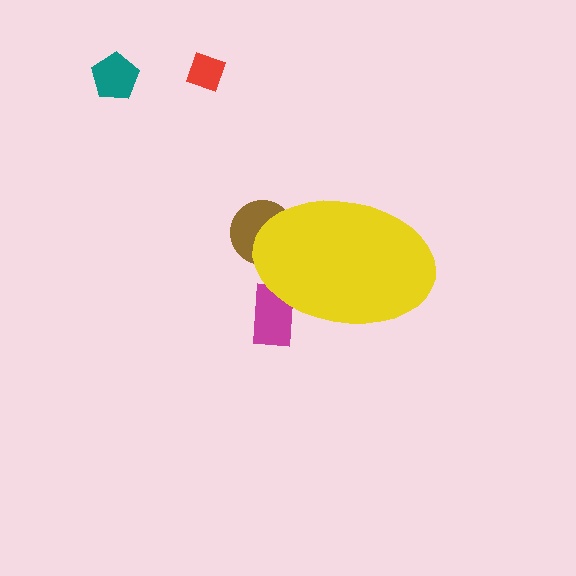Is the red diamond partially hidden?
No, the red diamond is fully visible.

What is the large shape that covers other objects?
A yellow ellipse.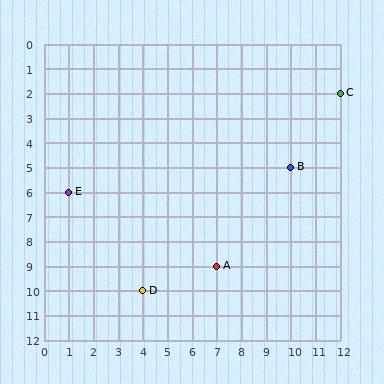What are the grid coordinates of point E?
Point E is at grid coordinates (1, 6).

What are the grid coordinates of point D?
Point D is at grid coordinates (4, 10).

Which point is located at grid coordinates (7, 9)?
Point A is at (7, 9).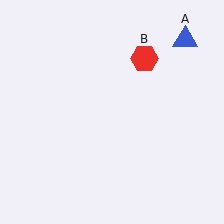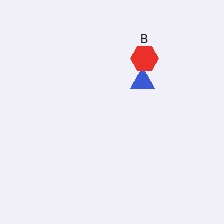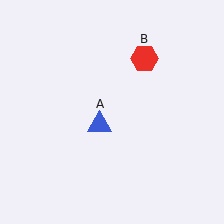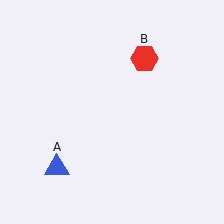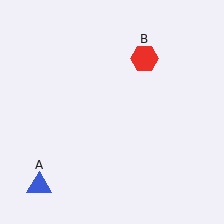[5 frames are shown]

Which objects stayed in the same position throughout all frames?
Red hexagon (object B) remained stationary.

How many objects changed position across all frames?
1 object changed position: blue triangle (object A).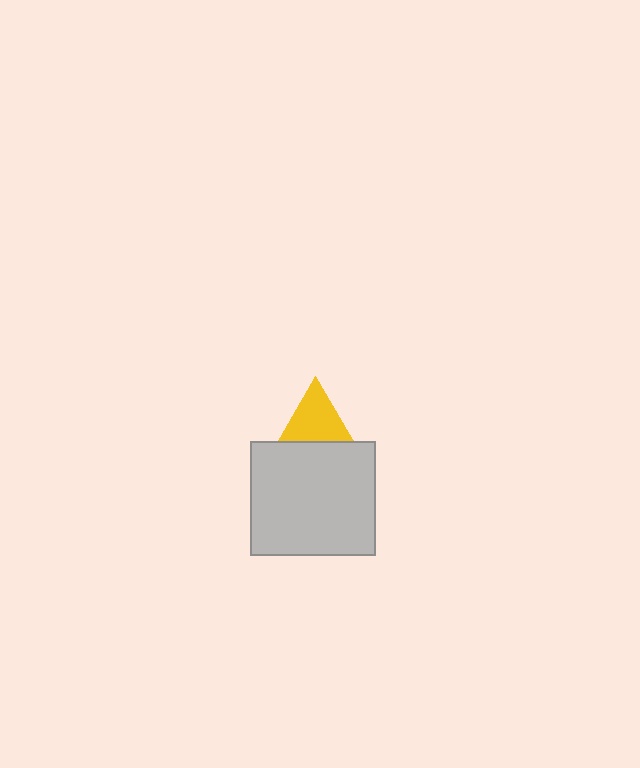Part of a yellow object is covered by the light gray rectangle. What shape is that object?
It is a triangle.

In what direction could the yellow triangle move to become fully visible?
The yellow triangle could move up. That would shift it out from behind the light gray rectangle entirely.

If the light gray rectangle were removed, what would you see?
You would see the complete yellow triangle.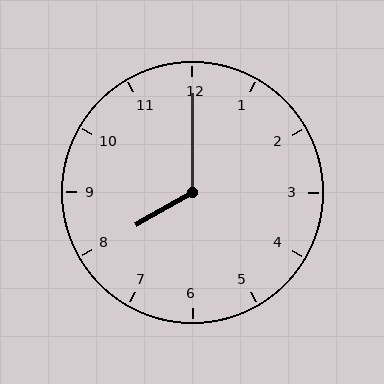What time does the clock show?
8:00.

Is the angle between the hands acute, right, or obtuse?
It is obtuse.